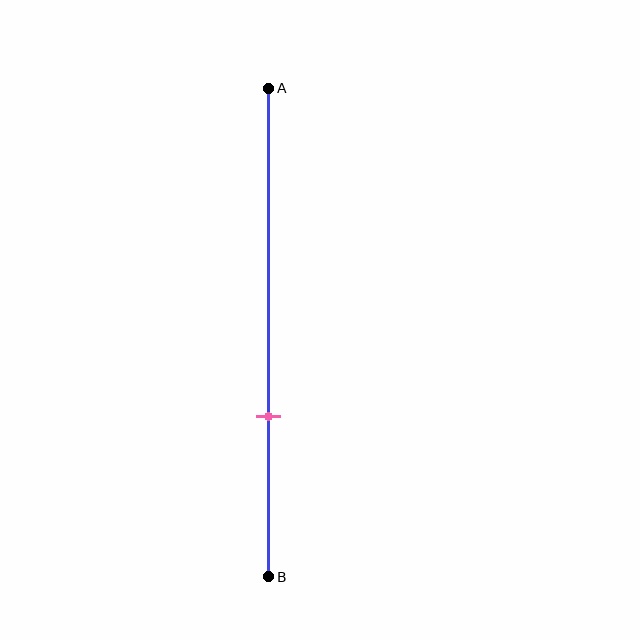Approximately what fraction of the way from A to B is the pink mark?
The pink mark is approximately 65% of the way from A to B.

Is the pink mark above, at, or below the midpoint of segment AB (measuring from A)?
The pink mark is below the midpoint of segment AB.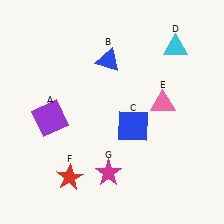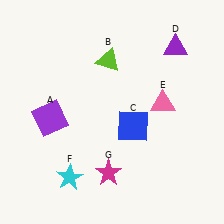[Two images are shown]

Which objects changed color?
B changed from blue to lime. D changed from cyan to purple. F changed from red to cyan.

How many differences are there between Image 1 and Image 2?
There are 3 differences between the two images.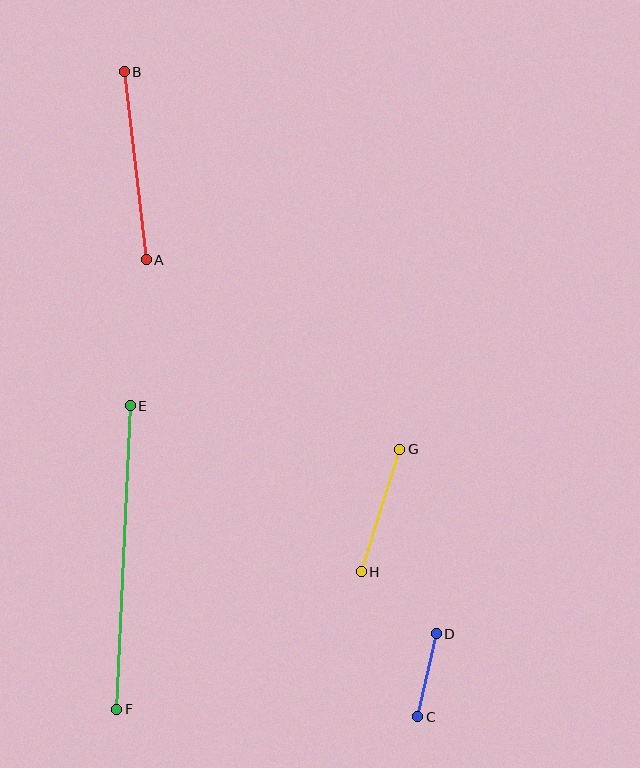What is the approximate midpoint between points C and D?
The midpoint is at approximately (427, 675) pixels.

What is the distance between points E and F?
The distance is approximately 304 pixels.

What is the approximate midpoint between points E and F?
The midpoint is at approximately (123, 558) pixels.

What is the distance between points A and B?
The distance is approximately 189 pixels.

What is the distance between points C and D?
The distance is approximately 85 pixels.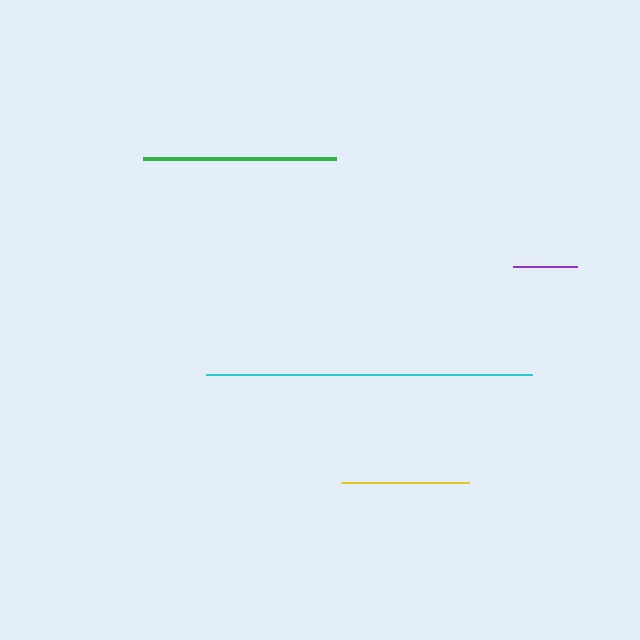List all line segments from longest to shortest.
From longest to shortest: cyan, green, yellow, purple.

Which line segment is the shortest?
The purple line is the shortest at approximately 64 pixels.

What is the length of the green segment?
The green segment is approximately 193 pixels long.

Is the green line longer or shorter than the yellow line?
The green line is longer than the yellow line.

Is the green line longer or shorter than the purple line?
The green line is longer than the purple line.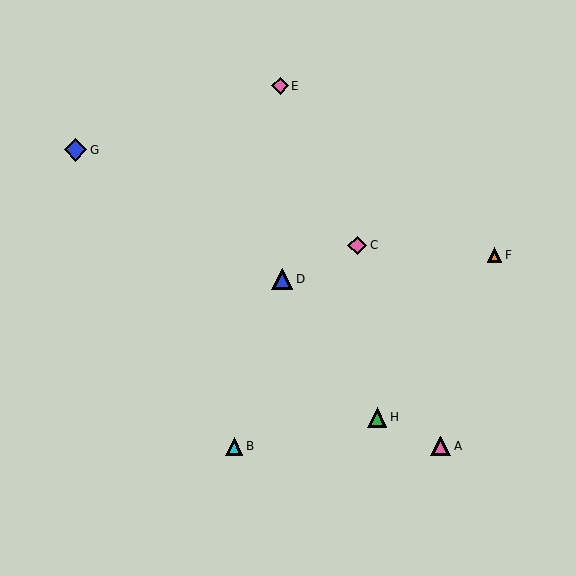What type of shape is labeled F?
Shape F is an orange triangle.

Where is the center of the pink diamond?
The center of the pink diamond is at (280, 86).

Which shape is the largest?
The blue diamond (labeled G) is the largest.